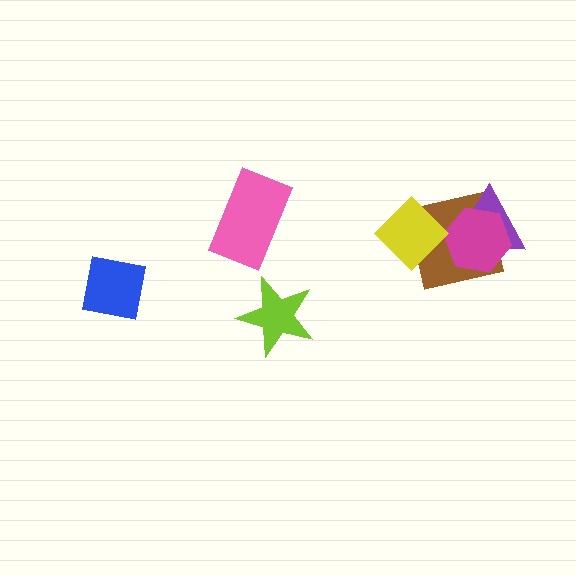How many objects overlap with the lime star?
0 objects overlap with the lime star.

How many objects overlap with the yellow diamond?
1 object overlaps with the yellow diamond.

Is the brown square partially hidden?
Yes, it is partially covered by another shape.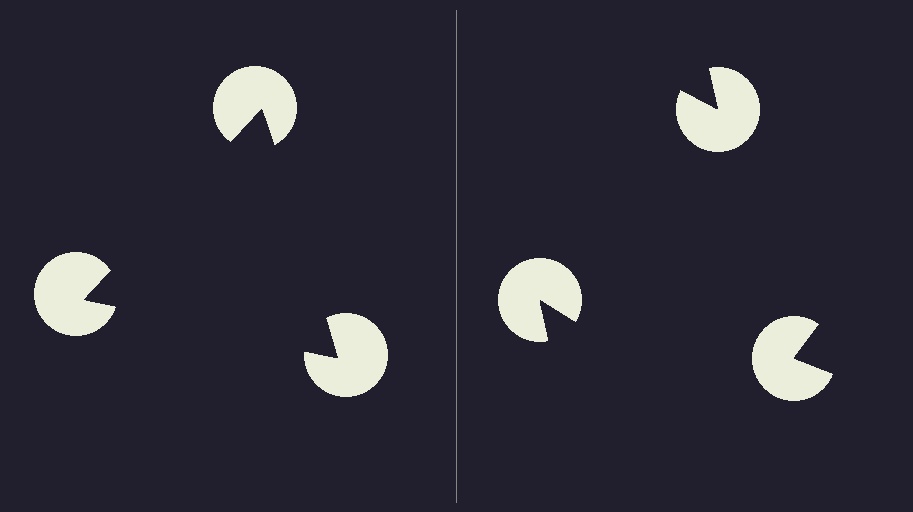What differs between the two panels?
The pac-man discs are positioned identically on both sides; only the wedge orientations differ. On the left they align to a triangle; on the right they are misaligned.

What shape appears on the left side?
An illusory triangle.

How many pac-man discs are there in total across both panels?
6 — 3 on each side.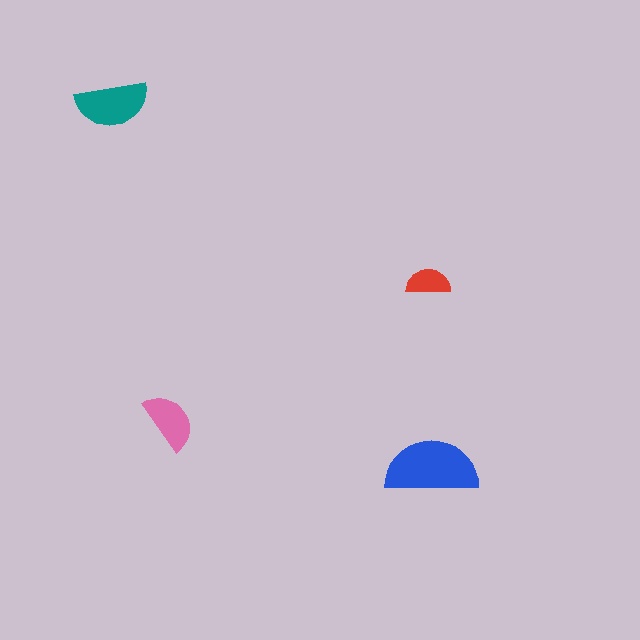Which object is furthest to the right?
The blue semicircle is rightmost.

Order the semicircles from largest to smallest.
the blue one, the teal one, the pink one, the red one.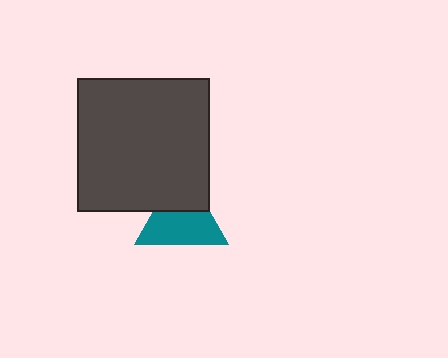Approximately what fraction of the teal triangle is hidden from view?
Roughly 35% of the teal triangle is hidden behind the dark gray square.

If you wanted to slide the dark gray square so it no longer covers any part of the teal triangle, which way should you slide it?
Slide it up — that is the most direct way to separate the two shapes.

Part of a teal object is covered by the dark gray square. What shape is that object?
It is a triangle.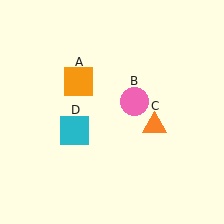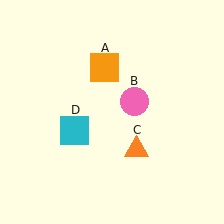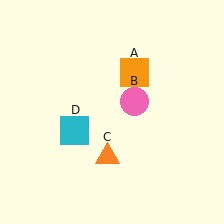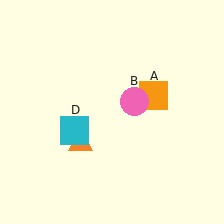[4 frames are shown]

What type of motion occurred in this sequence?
The orange square (object A), orange triangle (object C) rotated clockwise around the center of the scene.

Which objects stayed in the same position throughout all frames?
Pink circle (object B) and cyan square (object D) remained stationary.